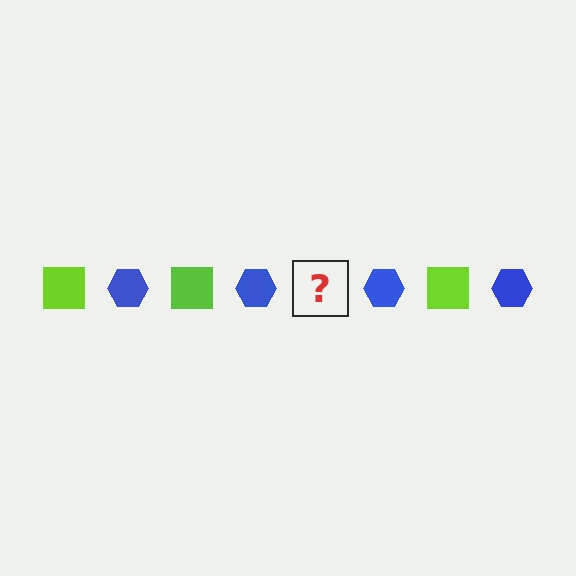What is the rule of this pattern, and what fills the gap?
The rule is that the pattern alternates between lime square and blue hexagon. The gap should be filled with a lime square.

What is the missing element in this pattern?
The missing element is a lime square.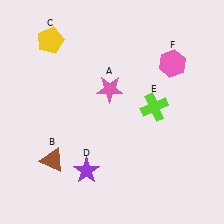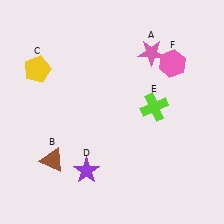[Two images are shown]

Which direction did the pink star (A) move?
The pink star (A) moved right.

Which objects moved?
The objects that moved are: the pink star (A), the yellow pentagon (C).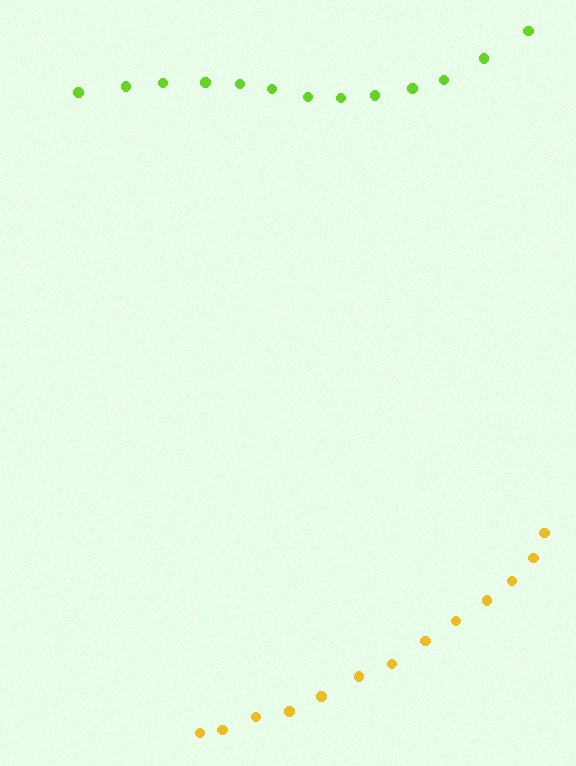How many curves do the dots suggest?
There are 2 distinct paths.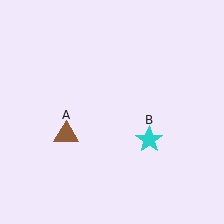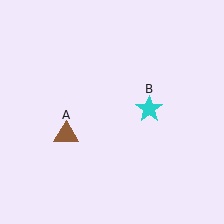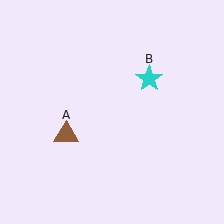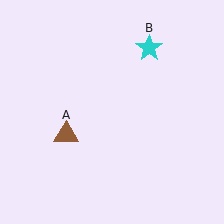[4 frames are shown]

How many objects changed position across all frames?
1 object changed position: cyan star (object B).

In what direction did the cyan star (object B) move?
The cyan star (object B) moved up.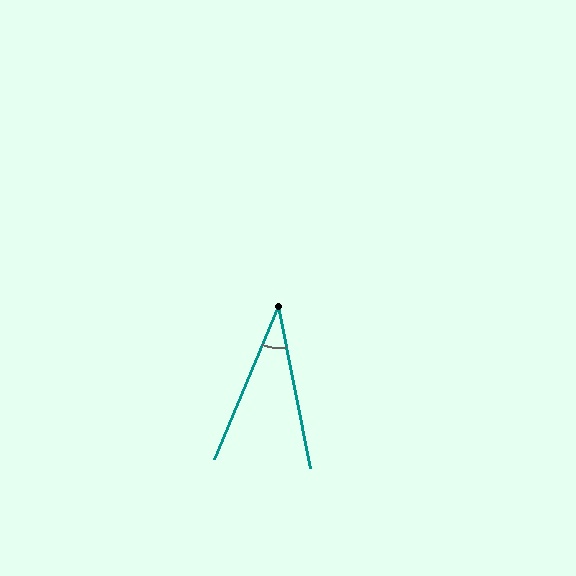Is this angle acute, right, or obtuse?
It is acute.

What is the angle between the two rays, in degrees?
Approximately 34 degrees.